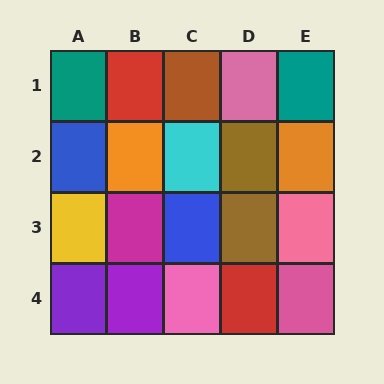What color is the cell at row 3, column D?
Brown.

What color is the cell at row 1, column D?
Pink.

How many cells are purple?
2 cells are purple.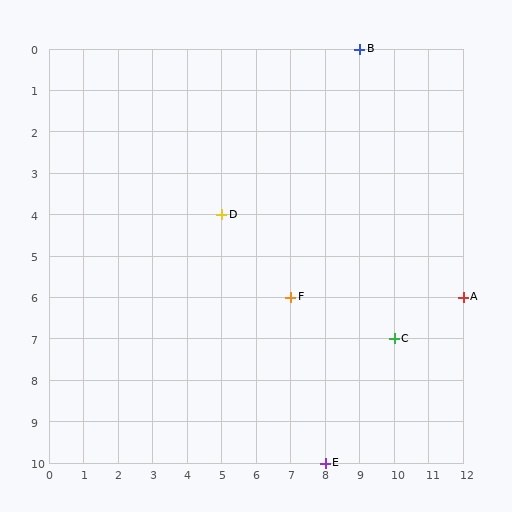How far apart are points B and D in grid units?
Points B and D are 4 columns and 4 rows apart (about 5.7 grid units diagonally).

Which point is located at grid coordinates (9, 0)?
Point B is at (9, 0).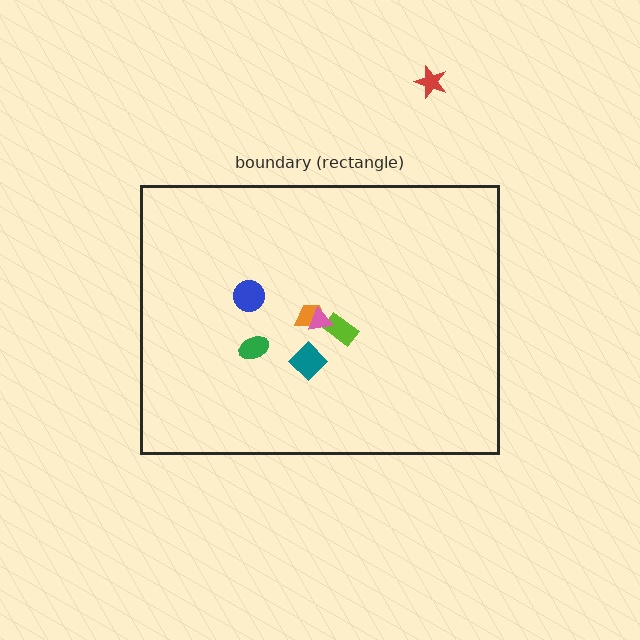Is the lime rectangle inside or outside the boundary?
Inside.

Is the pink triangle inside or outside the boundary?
Inside.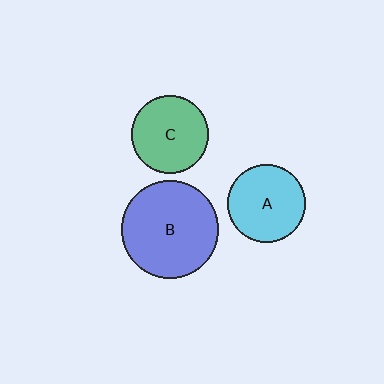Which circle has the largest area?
Circle B (blue).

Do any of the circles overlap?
No, none of the circles overlap.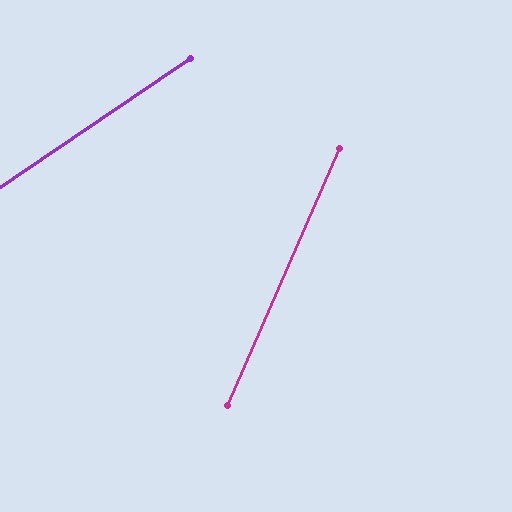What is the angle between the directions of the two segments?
Approximately 32 degrees.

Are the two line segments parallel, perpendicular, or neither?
Neither parallel nor perpendicular — they differ by about 32°.